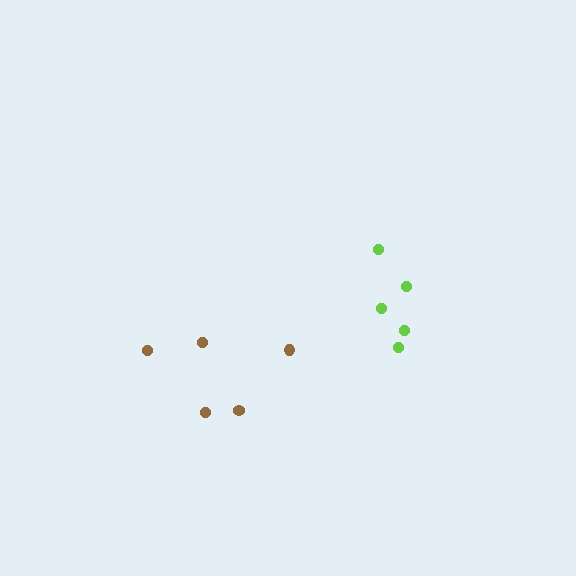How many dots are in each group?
Group 1: 5 dots, Group 2: 5 dots (10 total).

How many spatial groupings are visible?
There are 2 spatial groupings.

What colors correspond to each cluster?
The clusters are colored: lime, brown.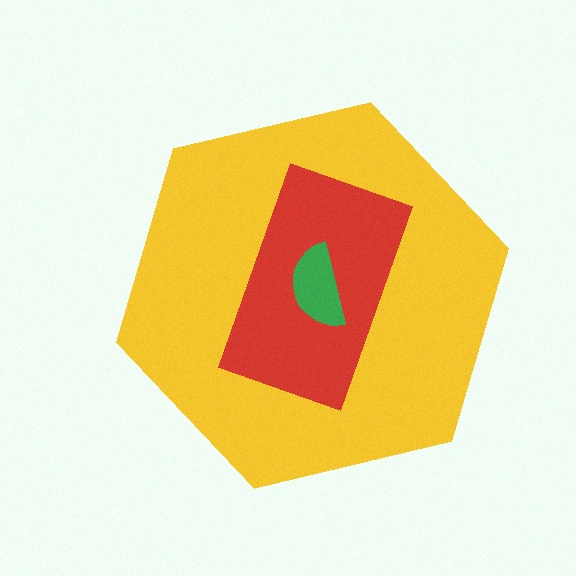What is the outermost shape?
The yellow hexagon.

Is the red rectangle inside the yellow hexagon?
Yes.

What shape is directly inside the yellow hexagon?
The red rectangle.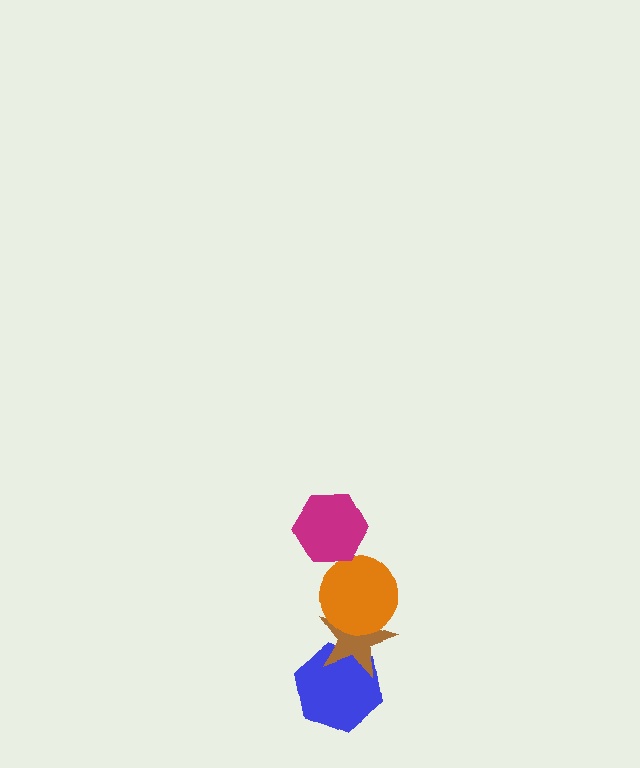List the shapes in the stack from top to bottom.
From top to bottom: the magenta hexagon, the orange circle, the brown star, the blue hexagon.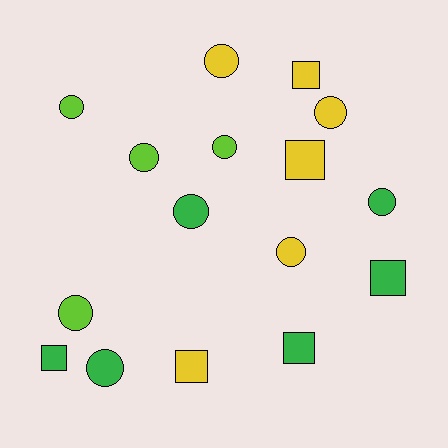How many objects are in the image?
There are 16 objects.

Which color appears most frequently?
Green, with 6 objects.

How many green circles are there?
There are 3 green circles.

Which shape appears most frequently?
Circle, with 10 objects.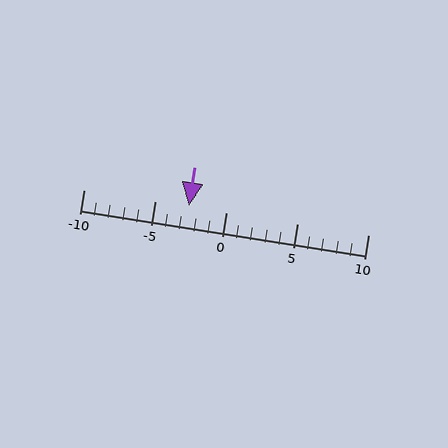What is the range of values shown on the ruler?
The ruler shows values from -10 to 10.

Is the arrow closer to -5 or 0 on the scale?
The arrow is closer to -5.